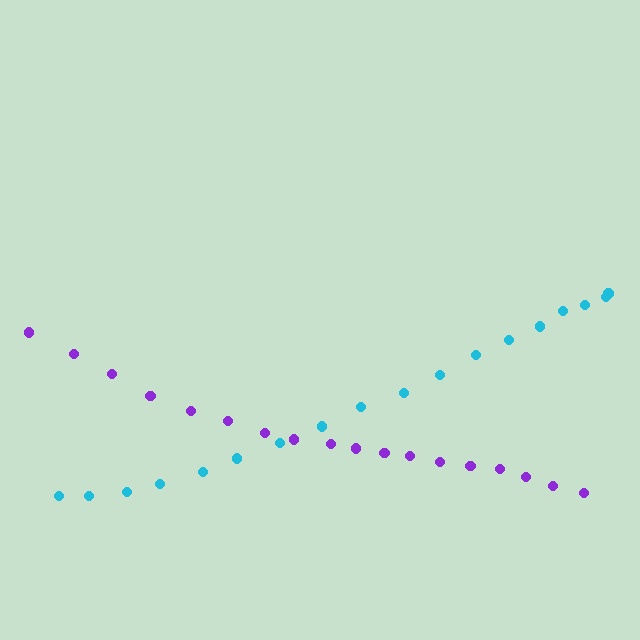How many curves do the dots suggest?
There are 2 distinct paths.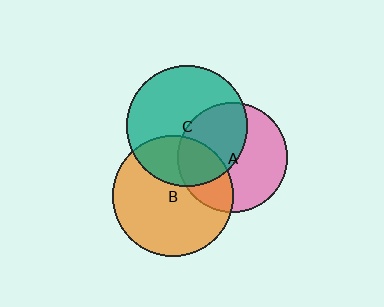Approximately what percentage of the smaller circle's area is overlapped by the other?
Approximately 30%.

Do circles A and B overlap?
Yes.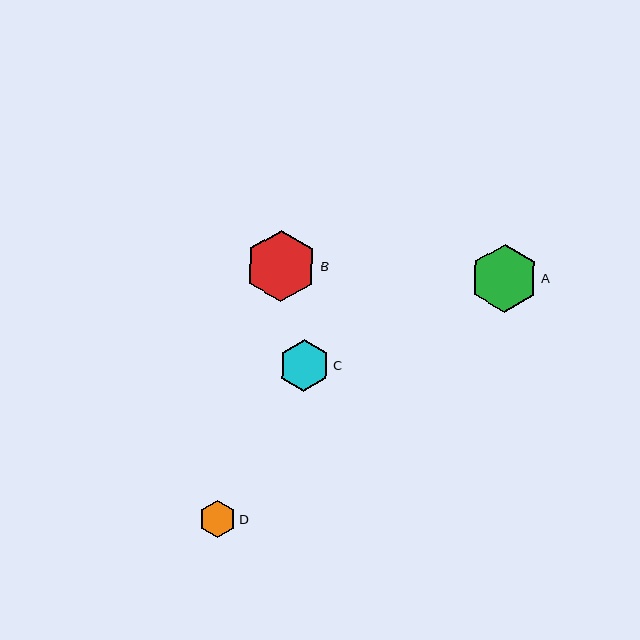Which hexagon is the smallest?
Hexagon D is the smallest with a size of approximately 37 pixels.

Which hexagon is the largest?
Hexagon B is the largest with a size of approximately 72 pixels.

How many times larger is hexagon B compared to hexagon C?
Hexagon B is approximately 1.4 times the size of hexagon C.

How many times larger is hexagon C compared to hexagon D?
Hexagon C is approximately 1.4 times the size of hexagon D.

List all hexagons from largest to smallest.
From largest to smallest: B, A, C, D.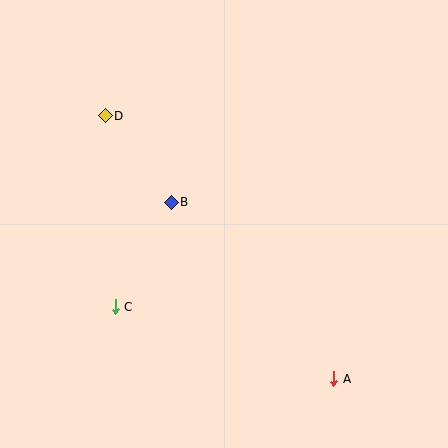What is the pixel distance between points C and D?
The distance between C and D is 191 pixels.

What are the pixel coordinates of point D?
Point D is at (105, 116).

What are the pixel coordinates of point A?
Point A is at (334, 379).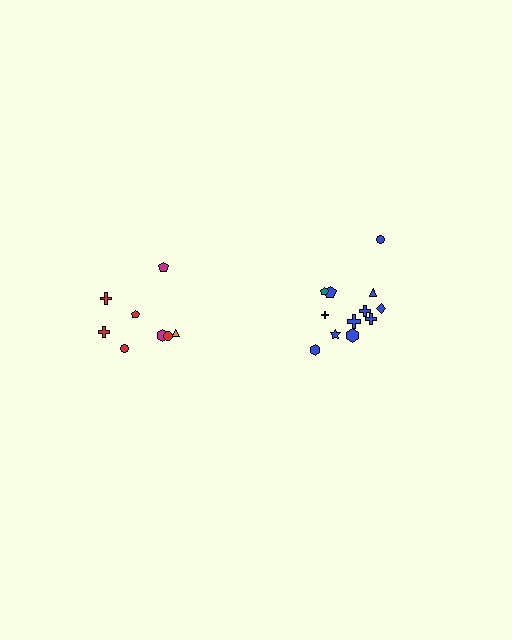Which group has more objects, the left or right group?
The right group.